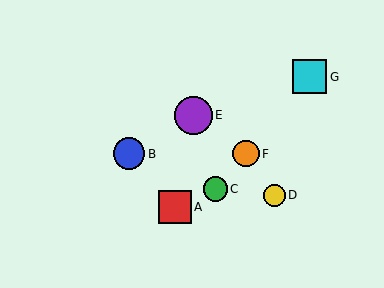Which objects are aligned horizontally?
Objects B, F are aligned horizontally.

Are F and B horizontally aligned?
Yes, both are at y≈154.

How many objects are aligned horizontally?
2 objects (B, F) are aligned horizontally.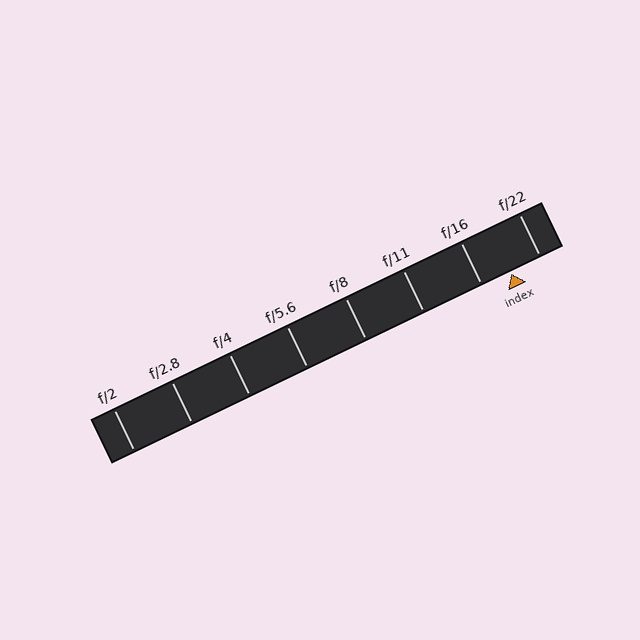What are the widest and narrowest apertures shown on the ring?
The widest aperture shown is f/2 and the narrowest is f/22.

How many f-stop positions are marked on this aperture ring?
There are 8 f-stop positions marked.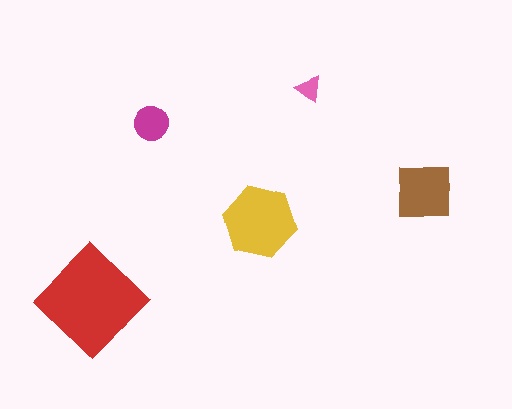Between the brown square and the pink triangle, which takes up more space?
The brown square.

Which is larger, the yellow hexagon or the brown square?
The yellow hexagon.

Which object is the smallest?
The pink triangle.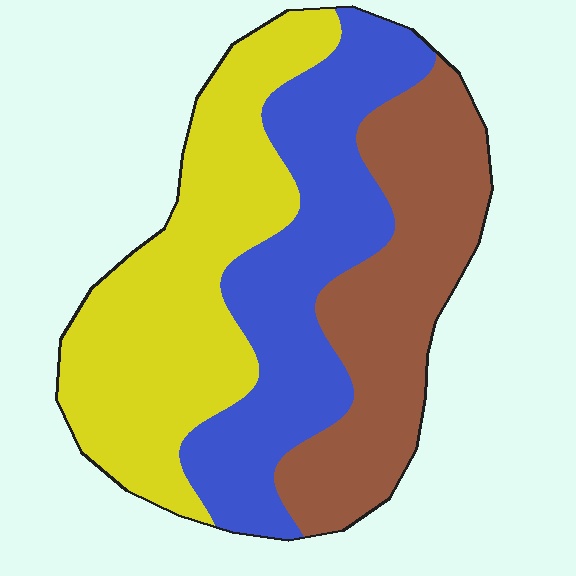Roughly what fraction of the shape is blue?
Blue takes up between a sixth and a third of the shape.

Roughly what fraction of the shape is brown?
Brown covers around 30% of the shape.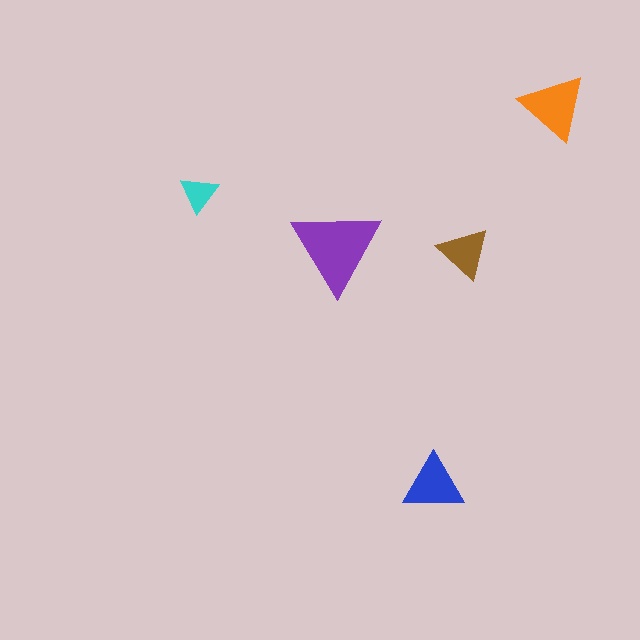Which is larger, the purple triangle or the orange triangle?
The purple one.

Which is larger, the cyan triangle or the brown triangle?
The brown one.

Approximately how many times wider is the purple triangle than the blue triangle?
About 1.5 times wider.